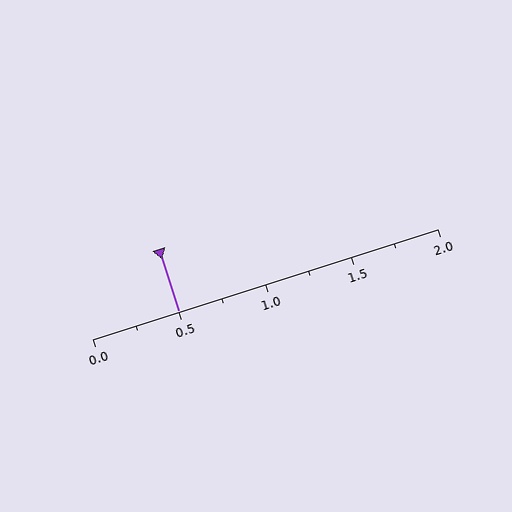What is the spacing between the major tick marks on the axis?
The major ticks are spaced 0.5 apart.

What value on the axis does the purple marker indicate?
The marker indicates approximately 0.5.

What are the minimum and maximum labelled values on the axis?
The axis runs from 0.0 to 2.0.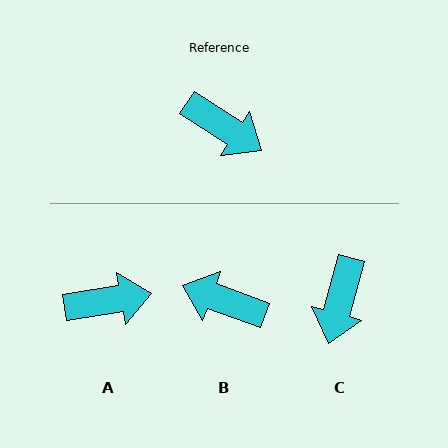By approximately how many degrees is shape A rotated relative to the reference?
Approximately 42 degrees counter-clockwise.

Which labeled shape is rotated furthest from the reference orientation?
B, about 167 degrees away.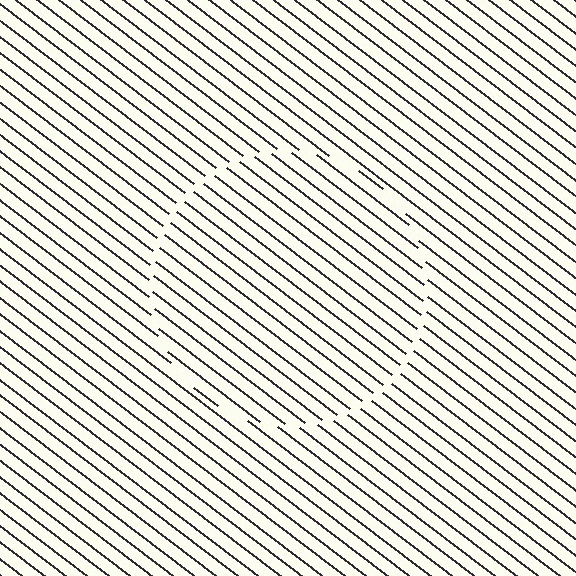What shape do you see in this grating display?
An illusory circle. The interior of the shape contains the same grating, shifted by half a period — the contour is defined by the phase discontinuity where line-ends from the inner and outer gratings abut.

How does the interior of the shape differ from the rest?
The interior of the shape contains the same grating, shifted by half a period — the contour is defined by the phase discontinuity where line-ends from the inner and outer gratings abut.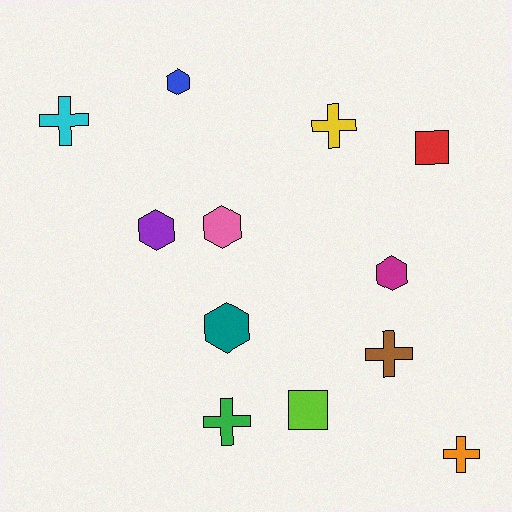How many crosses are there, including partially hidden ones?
There are 5 crosses.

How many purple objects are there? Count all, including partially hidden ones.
There is 1 purple object.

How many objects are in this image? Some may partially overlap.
There are 12 objects.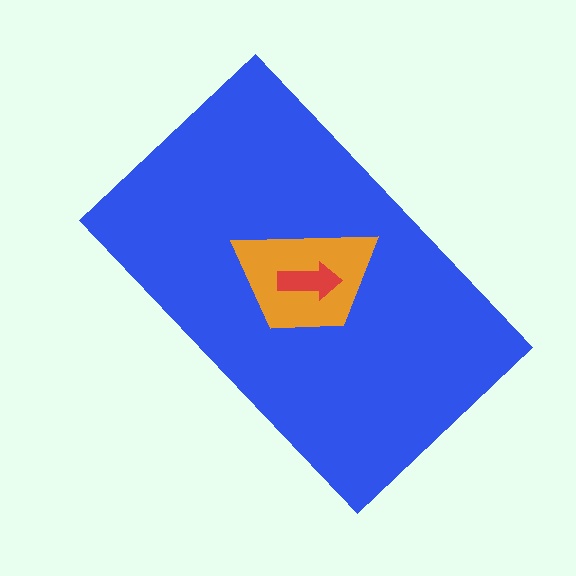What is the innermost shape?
The red arrow.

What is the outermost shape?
The blue rectangle.